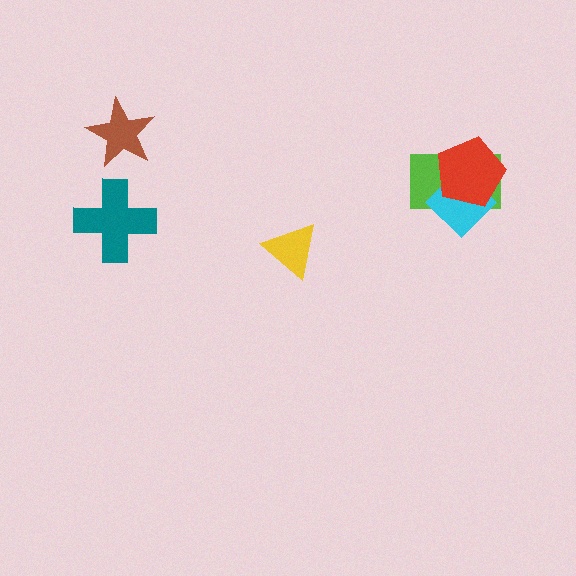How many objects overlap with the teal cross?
0 objects overlap with the teal cross.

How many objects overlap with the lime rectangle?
2 objects overlap with the lime rectangle.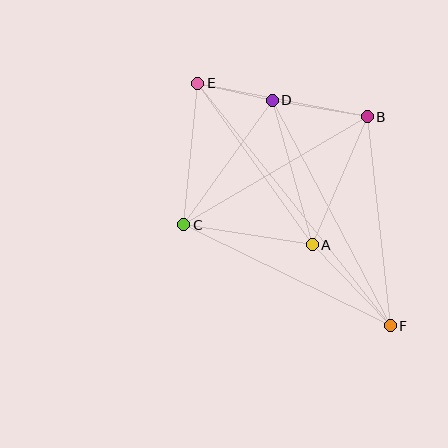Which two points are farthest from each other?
Points E and F are farthest from each other.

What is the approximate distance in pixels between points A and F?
The distance between A and F is approximately 112 pixels.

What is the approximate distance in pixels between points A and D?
The distance between A and D is approximately 150 pixels.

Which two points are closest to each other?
Points D and E are closest to each other.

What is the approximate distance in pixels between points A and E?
The distance between A and E is approximately 198 pixels.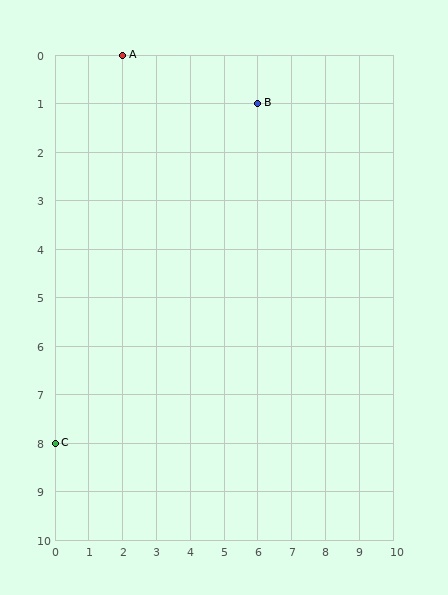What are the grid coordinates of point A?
Point A is at grid coordinates (2, 0).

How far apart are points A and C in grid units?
Points A and C are 2 columns and 8 rows apart (about 8.2 grid units diagonally).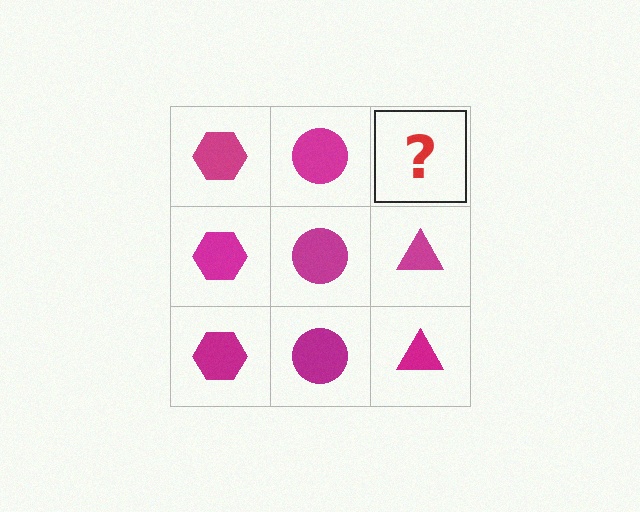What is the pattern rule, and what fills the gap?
The rule is that each column has a consistent shape. The gap should be filled with a magenta triangle.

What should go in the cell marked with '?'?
The missing cell should contain a magenta triangle.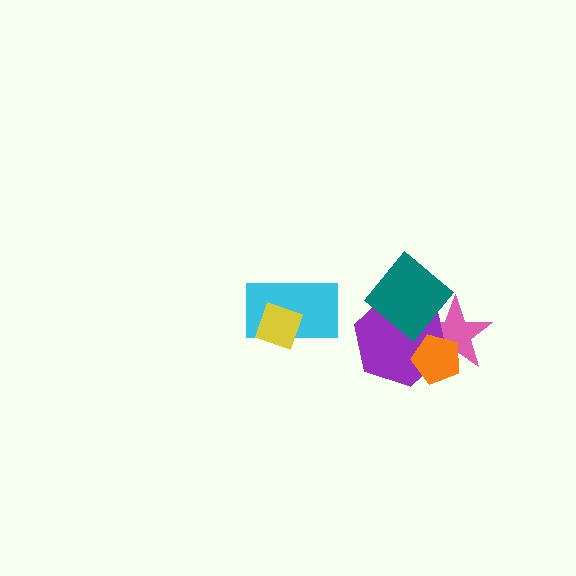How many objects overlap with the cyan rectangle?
1 object overlaps with the cyan rectangle.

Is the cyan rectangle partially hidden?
Yes, it is partially covered by another shape.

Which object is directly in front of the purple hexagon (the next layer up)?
The orange pentagon is directly in front of the purple hexagon.